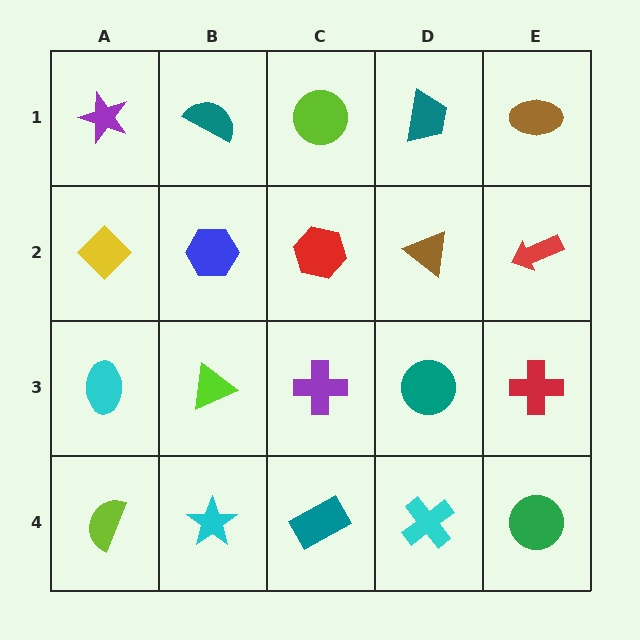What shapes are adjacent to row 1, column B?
A blue hexagon (row 2, column B), a purple star (row 1, column A), a lime circle (row 1, column C).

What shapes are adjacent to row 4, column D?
A teal circle (row 3, column D), a teal rectangle (row 4, column C), a green circle (row 4, column E).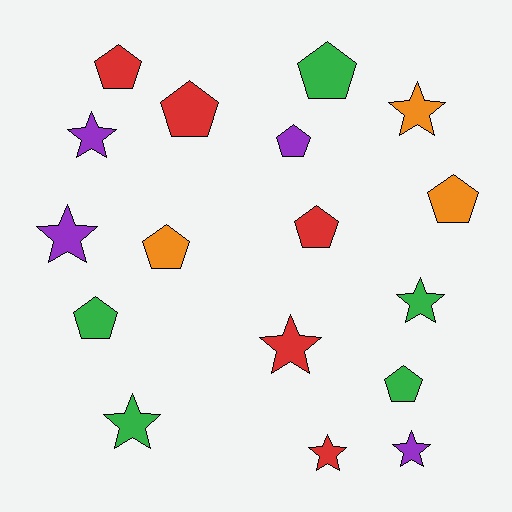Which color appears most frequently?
Green, with 5 objects.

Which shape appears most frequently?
Pentagon, with 9 objects.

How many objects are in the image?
There are 17 objects.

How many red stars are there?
There are 2 red stars.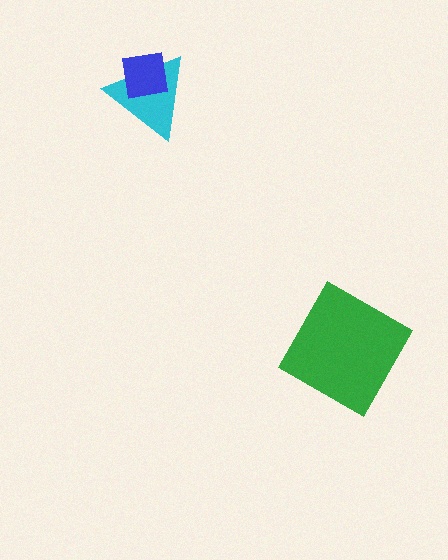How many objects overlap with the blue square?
1 object overlaps with the blue square.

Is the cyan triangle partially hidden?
Yes, it is partially covered by another shape.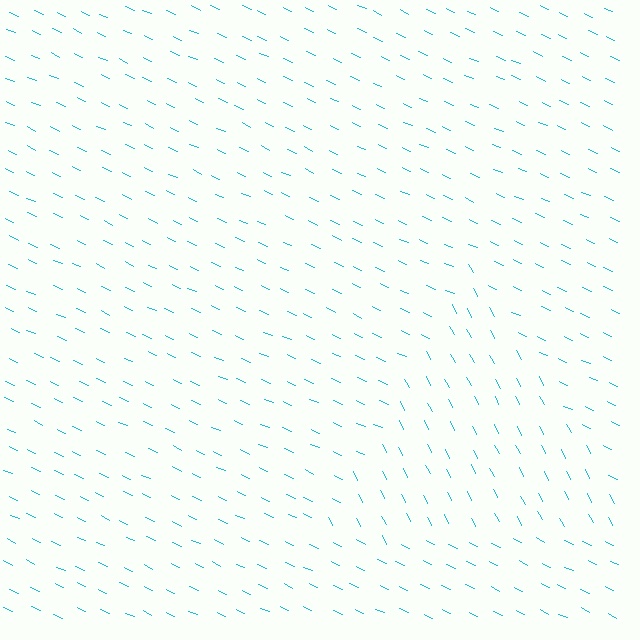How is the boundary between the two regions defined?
The boundary is defined purely by a change in line orientation (approximately 38 degrees difference). All lines are the same color and thickness.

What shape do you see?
I see a triangle.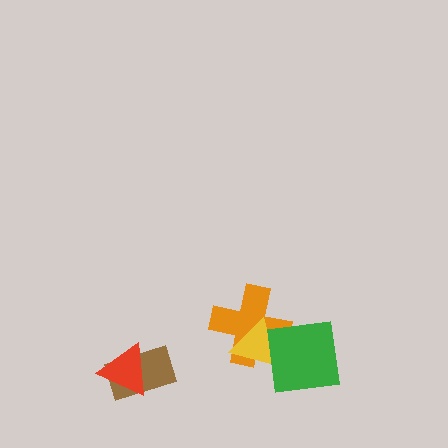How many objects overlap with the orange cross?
2 objects overlap with the orange cross.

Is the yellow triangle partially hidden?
Yes, it is partially covered by another shape.